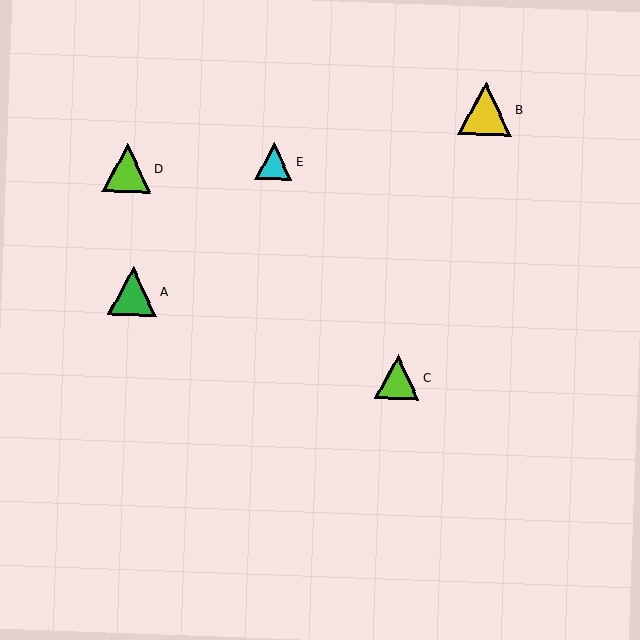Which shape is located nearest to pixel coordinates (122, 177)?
The lime triangle (labeled D) at (127, 168) is nearest to that location.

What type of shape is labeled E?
Shape E is a cyan triangle.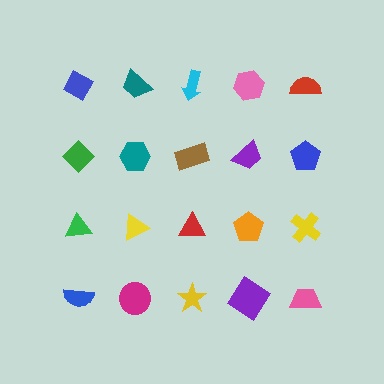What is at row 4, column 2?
A magenta circle.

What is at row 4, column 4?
A purple diamond.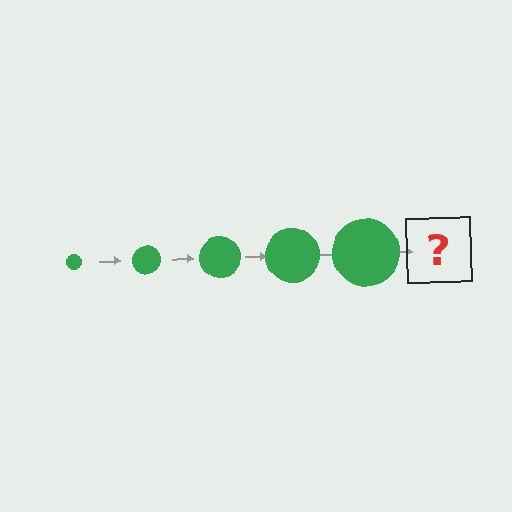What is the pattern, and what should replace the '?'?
The pattern is that the circle gets progressively larger each step. The '?' should be a green circle, larger than the previous one.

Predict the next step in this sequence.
The next step is a green circle, larger than the previous one.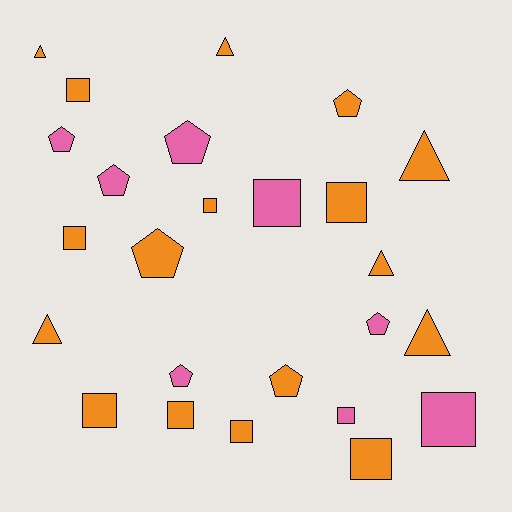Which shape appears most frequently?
Square, with 11 objects.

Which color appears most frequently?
Orange, with 17 objects.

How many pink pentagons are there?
There are 5 pink pentagons.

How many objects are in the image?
There are 25 objects.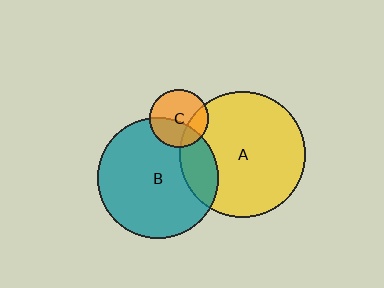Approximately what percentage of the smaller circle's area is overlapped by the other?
Approximately 20%.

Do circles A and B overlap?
Yes.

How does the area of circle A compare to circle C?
Approximately 4.6 times.